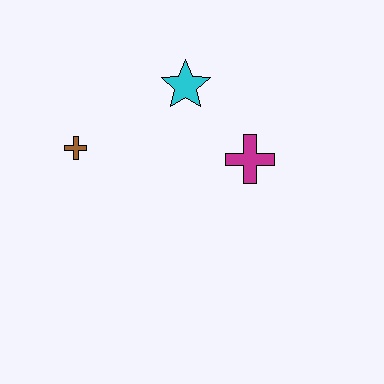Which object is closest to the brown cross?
The cyan star is closest to the brown cross.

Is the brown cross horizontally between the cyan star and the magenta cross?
No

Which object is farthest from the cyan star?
The brown cross is farthest from the cyan star.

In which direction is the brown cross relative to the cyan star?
The brown cross is to the left of the cyan star.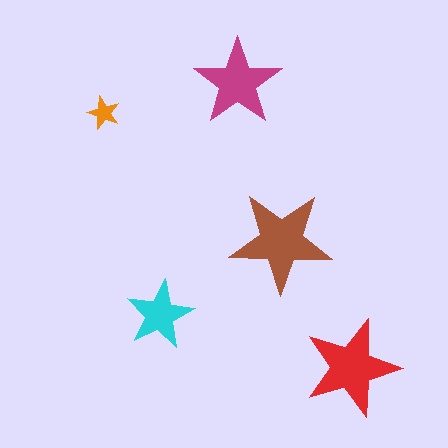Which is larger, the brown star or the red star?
The brown one.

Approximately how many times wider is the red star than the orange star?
About 3 times wider.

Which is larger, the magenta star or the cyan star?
The magenta one.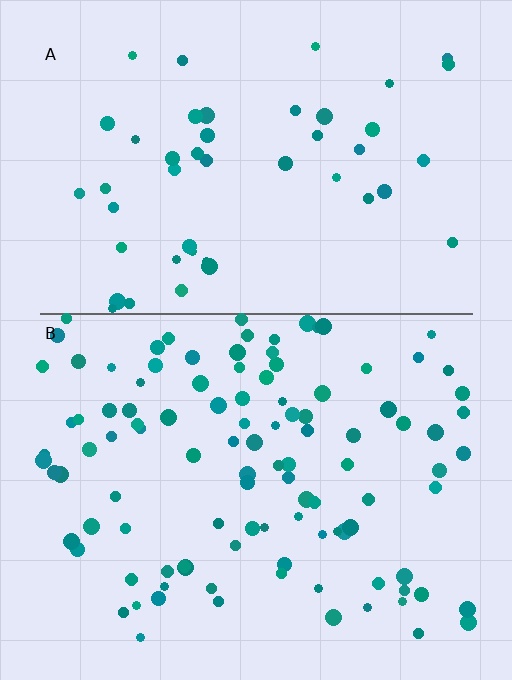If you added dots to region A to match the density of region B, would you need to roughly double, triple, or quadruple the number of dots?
Approximately double.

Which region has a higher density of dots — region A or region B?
B (the bottom).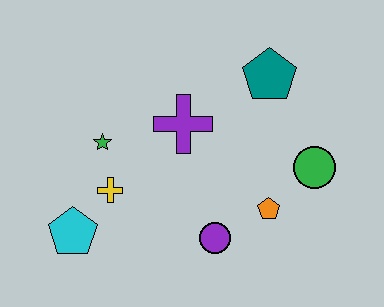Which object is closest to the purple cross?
The green star is closest to the purple cross.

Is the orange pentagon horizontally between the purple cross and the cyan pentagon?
No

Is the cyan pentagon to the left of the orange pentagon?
Yes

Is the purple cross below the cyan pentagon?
No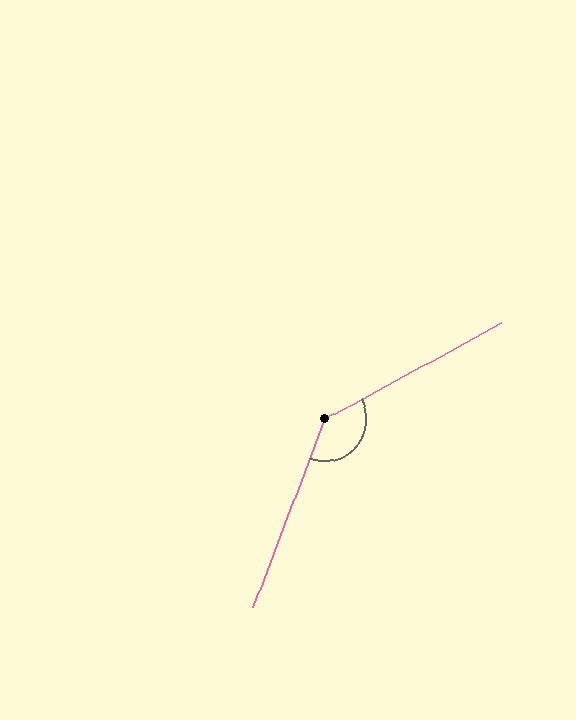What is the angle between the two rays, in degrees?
Approximately 139 degrees.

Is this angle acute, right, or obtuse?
It is obtuse.